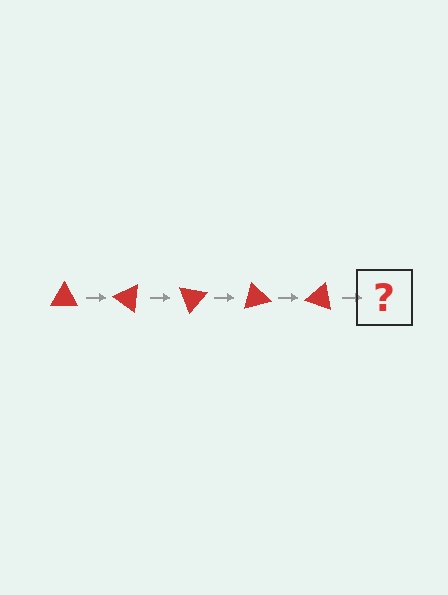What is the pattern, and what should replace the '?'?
The pattern is that the triangle rotates 35 degrees each step. The '?' should be a red triangle rotated 175 degrees.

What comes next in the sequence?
The next element should be a red triangle rotated 175 degrees.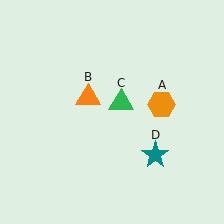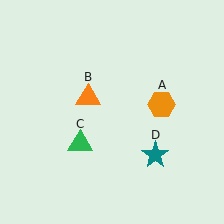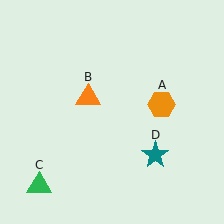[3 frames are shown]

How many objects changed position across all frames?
1 object changed position: green triangle (object C).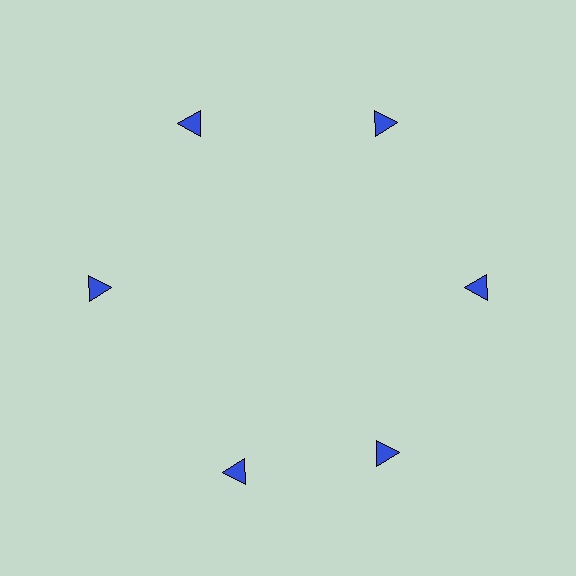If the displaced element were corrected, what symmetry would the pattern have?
It would have 6-fold rotational symmetry — the pattern would map onto itself every 60 degrees.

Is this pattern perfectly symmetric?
No. The 6 blue triangles are arranged in a ring, but one element near the 7 o'clock position is rotated out of alignment along the ring, breaking the 6-fold rotational symmetry.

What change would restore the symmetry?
The symmetry would be restored by rotating it back into even spacing with its neighbors so that all 6 triangles sit at equal angles and equal distance from the center.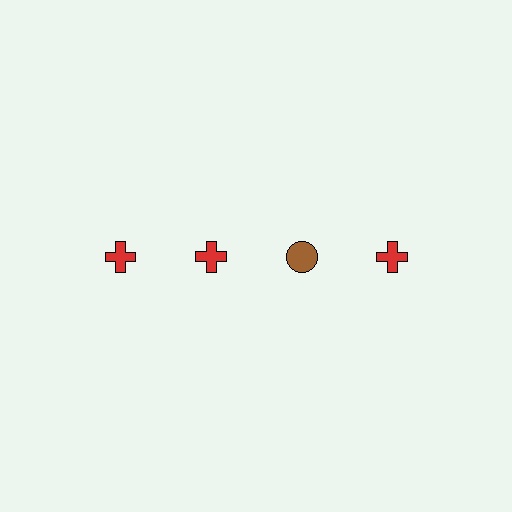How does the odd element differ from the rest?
It differs in both color (brown instead of red) and shape (circle instead of cross).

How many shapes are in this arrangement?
There are 4 shapes arranged in a grid pattern.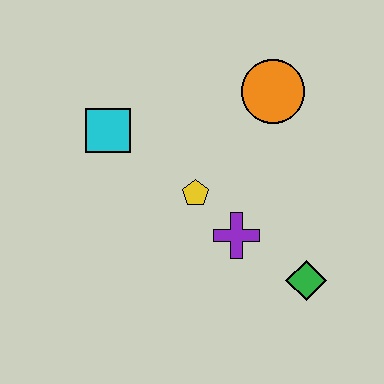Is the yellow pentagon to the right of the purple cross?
No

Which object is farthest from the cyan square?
The green diamond is farthest from the cyan square.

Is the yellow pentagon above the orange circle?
No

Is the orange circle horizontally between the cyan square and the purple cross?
No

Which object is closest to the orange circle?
The yellow pentagon is closest to the orange circle.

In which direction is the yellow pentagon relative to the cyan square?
The yellow pentagon is to the right of the cyan square.